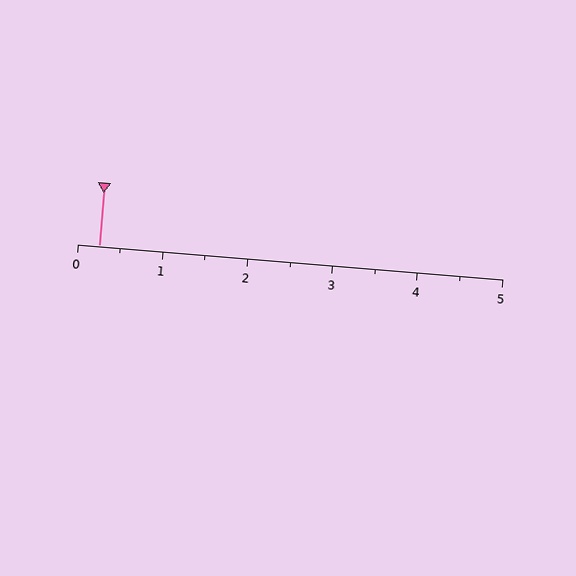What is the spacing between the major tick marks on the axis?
The major ticks are spaced 1 apart.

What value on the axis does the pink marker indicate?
The marker indicates approximately 0.2.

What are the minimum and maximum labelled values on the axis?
The axis runs from 0 to 5.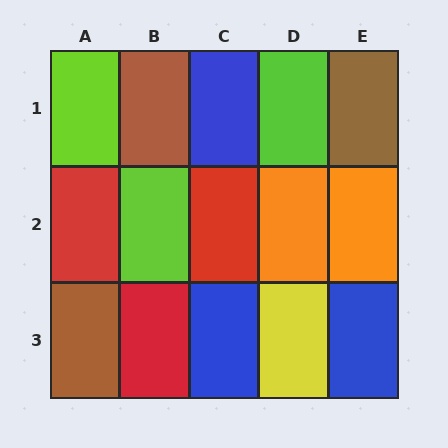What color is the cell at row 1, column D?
Lime.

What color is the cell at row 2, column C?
Red.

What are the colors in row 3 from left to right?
Brown, red, blue, yellow, blue.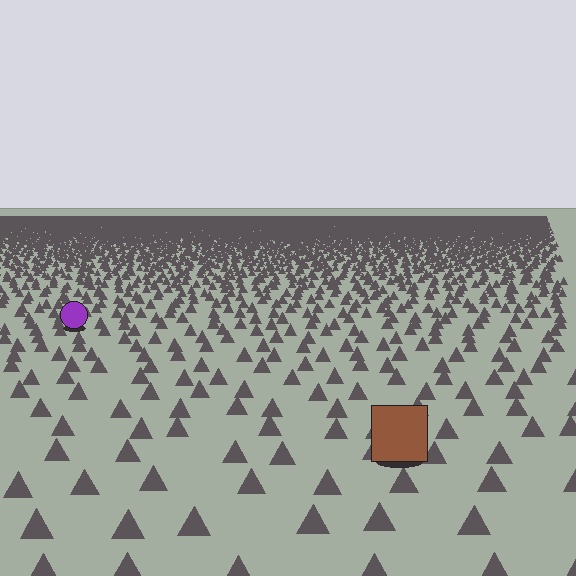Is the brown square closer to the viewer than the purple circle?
Yes. The brown square is closer — you can tell from the texture gradient: the ground texture is coarser near it.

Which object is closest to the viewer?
The brown square is closest. The texture marks near it are larger and more spread out.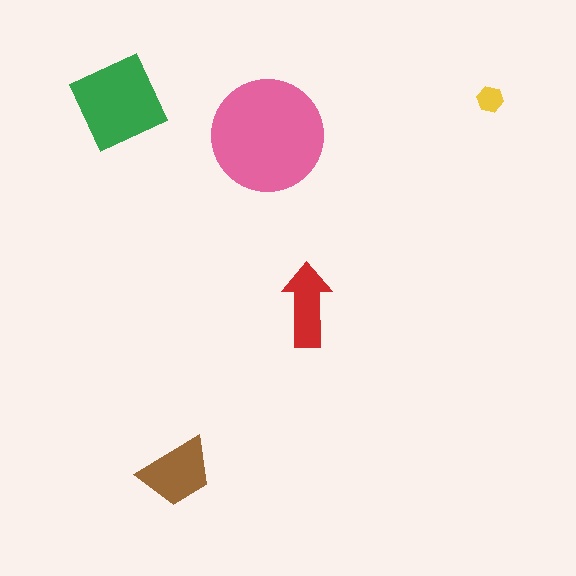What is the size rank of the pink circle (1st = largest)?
1st.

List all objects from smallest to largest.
The yellow hexagon, the red arrow, the brown trapezoid, the green diamond, the pink circle.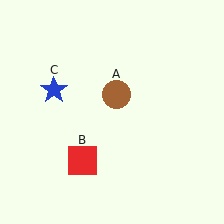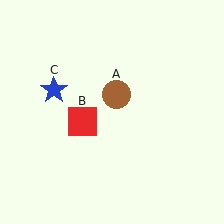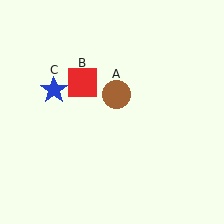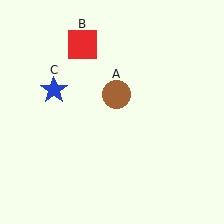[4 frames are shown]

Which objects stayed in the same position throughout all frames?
Brown circle (object A) and blue star (object C) remained stationary.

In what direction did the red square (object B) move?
The red square (object B) moved up.